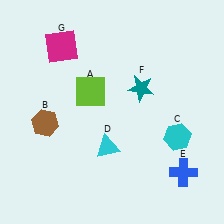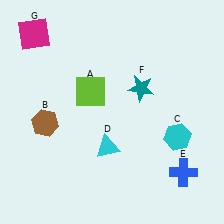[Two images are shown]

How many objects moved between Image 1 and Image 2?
1 object moved between the two images.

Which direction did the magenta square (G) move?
The magenta square (G) moved left.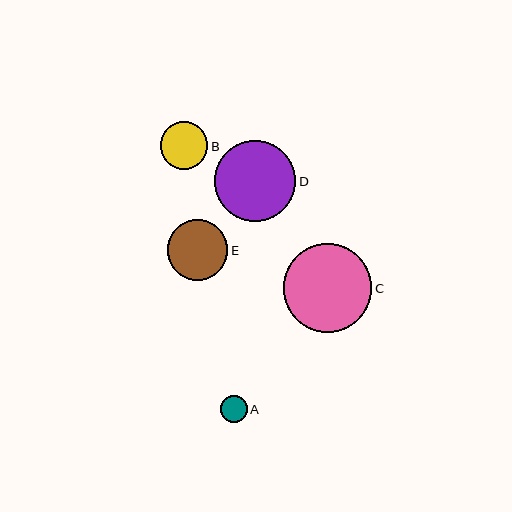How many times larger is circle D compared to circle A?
Circle D is approximately 3.0 times the size of circle A.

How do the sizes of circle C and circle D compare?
Circle C and circle D are approximately the same size.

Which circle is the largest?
Circle C is the largest with a size of approximately 89 pixels.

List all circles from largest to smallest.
From largest to smallest: C, D, E, B, A.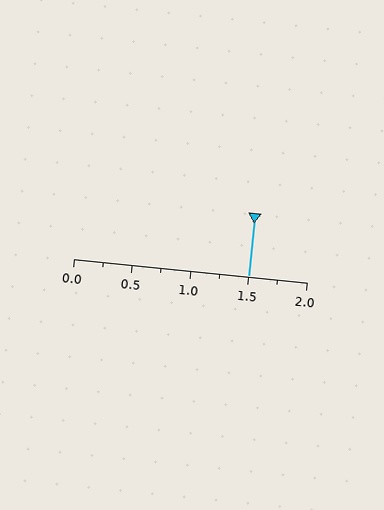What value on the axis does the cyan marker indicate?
The marker indicates approximately 1.5.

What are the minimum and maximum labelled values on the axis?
The axis runs from 0.0 to 2.0.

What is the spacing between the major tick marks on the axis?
The major ticks are spaced 0.5 apart.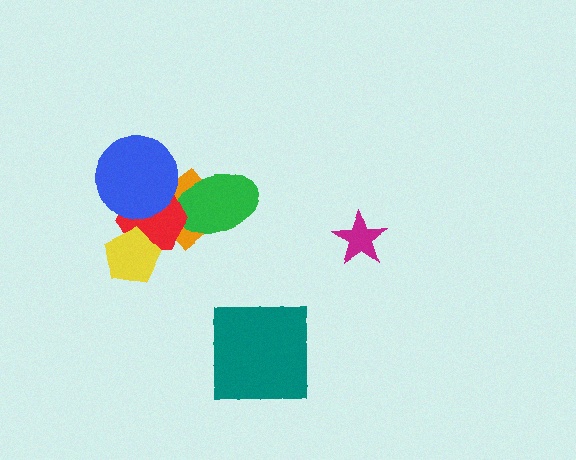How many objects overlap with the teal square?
0 objects overlap with the teal square.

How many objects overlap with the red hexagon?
4 objects overlap with the red hexagon.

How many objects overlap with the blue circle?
2 objects overlap with the blue circle.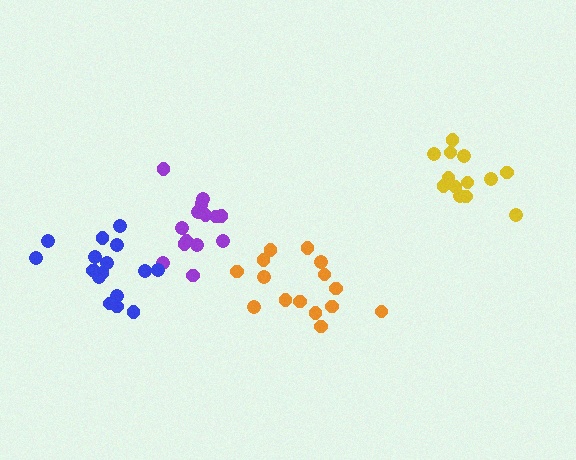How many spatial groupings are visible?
There are 4 spatial groupings.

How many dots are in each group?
Group 1: 15 dots, Group 2: 14 dots, Group 3: 13 dots, Group 4: 17 dots (59 total).